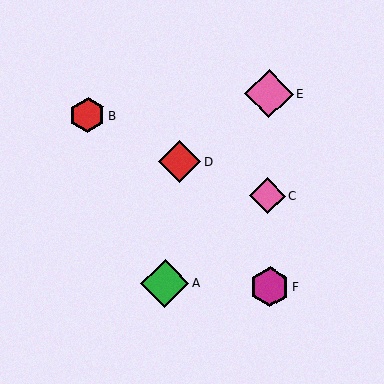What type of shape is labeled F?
Shape F is a magenta hexagon.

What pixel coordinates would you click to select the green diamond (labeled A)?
Click at (165, 283) to select the green diamond A.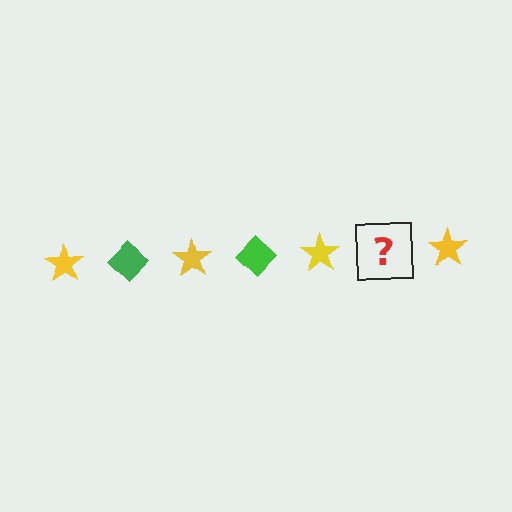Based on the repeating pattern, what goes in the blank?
The blank should be a green diamond.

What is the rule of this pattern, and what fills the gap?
The rule is that the pattern alternates between yellow star and green diamond. The gap should be filled with a green diamond.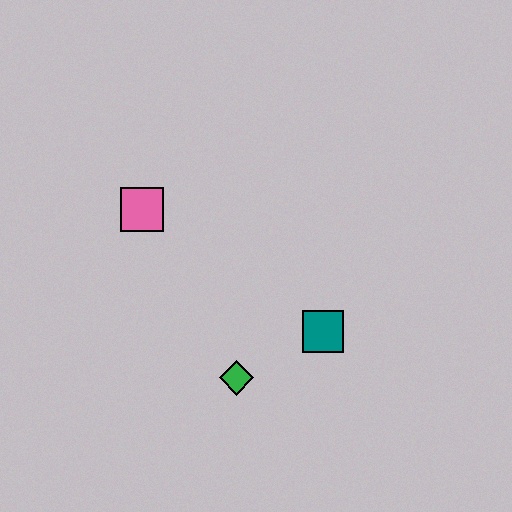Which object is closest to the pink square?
The green diamond is closest to the pink square.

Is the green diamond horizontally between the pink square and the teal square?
Yes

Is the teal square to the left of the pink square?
No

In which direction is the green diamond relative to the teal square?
The green diamond is to the left of the teal square.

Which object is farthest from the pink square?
The teal square is farthest from the pink square.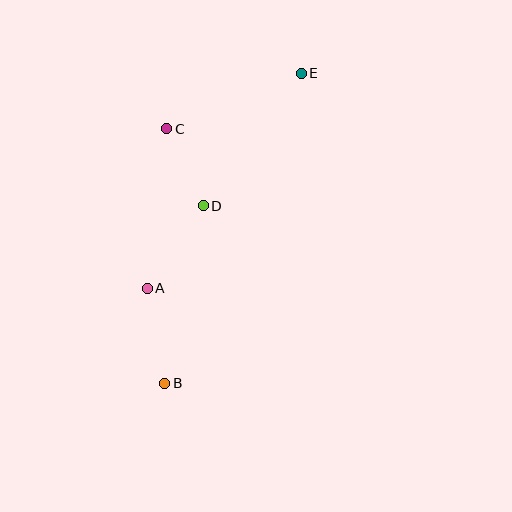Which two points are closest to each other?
Points C and D are closest to each other.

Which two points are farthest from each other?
Points B and E are farthest from each other.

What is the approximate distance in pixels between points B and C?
The distance between B and C is approximately 255 pixels.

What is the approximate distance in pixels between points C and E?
The distance between C and E is approximately 145 pixels.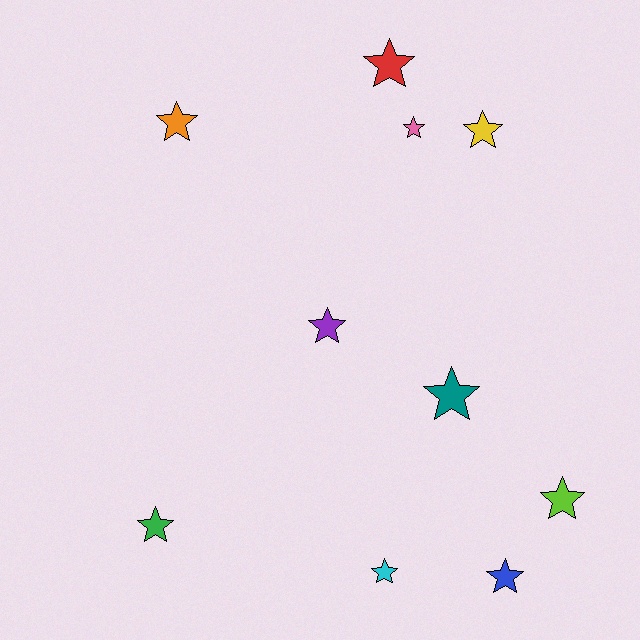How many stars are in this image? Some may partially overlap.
There are 10 stars.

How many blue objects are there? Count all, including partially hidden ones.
There is 1 blue object.